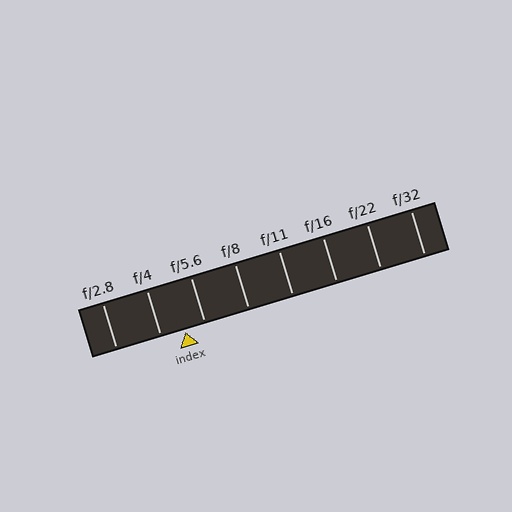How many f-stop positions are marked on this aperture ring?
There are 8 f-stop positions marked.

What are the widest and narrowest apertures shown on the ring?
The widest aperture shown is f/2.8 and the narrowest is f/32.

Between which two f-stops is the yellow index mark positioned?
The index mark is between f/4 and f/5.6.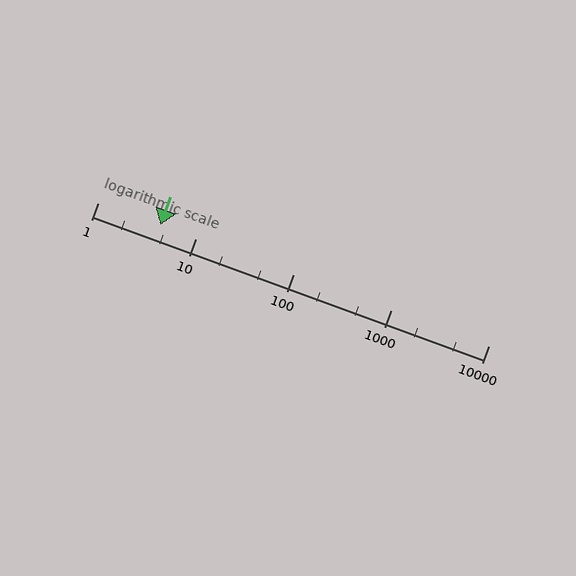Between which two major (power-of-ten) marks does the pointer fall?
The pointer is between 1 and 10.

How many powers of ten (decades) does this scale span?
The scale spans 4 decades, from 1 to 10000.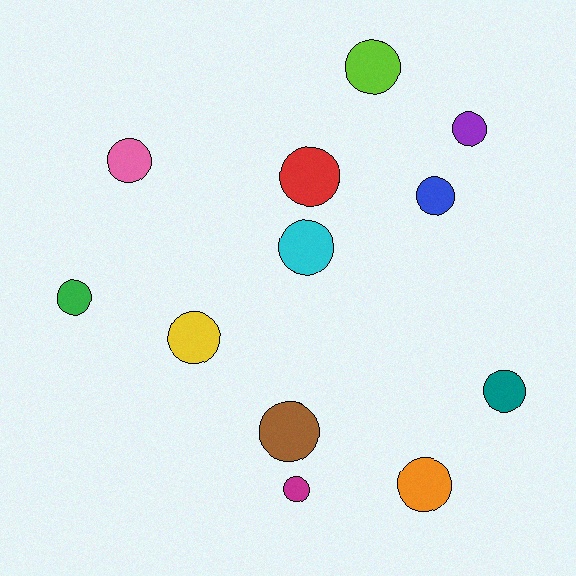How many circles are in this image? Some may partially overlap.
There are 12 circles.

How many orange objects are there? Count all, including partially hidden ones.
There is 1 orange object.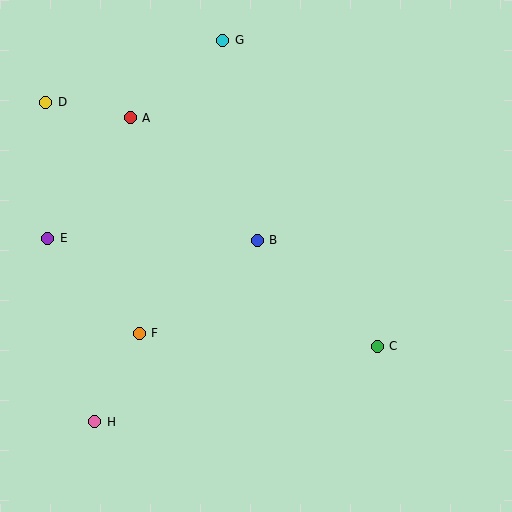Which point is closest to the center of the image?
Point B at (257, 240) is closest to the center.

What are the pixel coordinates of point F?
Point F is at (139, 333).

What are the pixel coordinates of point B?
Point B is at (257, 240).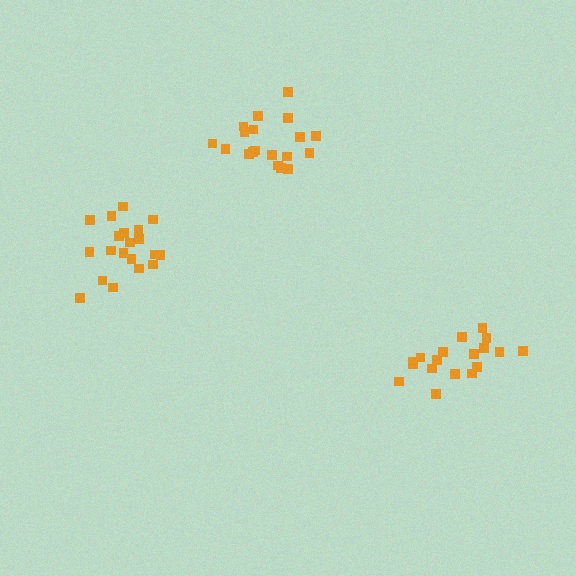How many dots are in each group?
Group 1: 18 dots, Group 2: 19 dots, Group 3: 20 dots (57 total).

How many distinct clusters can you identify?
There are 3 distinct clusters.